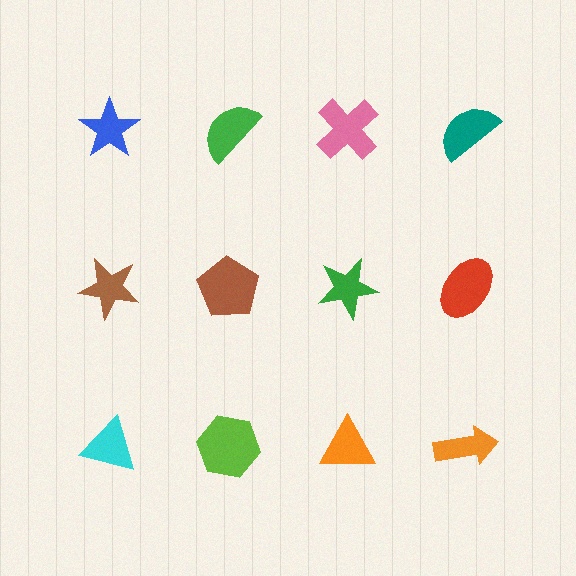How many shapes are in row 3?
4 shapes.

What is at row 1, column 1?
A blue star.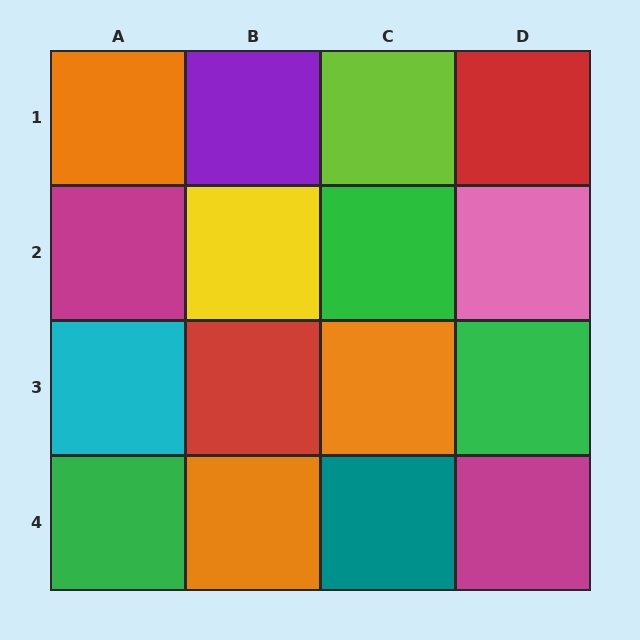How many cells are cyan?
1 cell is cyan.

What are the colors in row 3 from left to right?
Cyan, red, orange, green.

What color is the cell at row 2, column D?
Pink.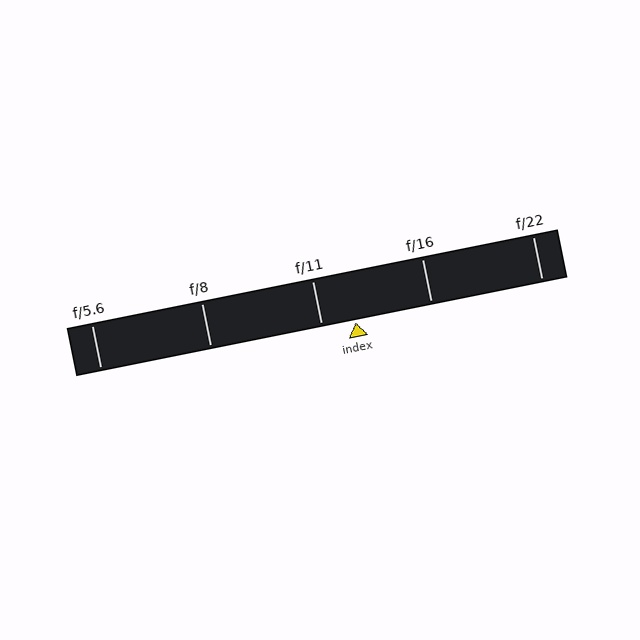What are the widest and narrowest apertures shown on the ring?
The widest aperture shown is f/5.6 and the narrowest is f/22.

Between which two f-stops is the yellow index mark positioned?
The index mark is between f/11 and f/16.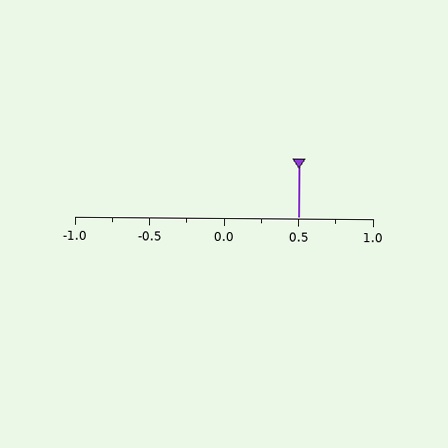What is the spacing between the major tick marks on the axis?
The major ticks are spaced 0.5 apart.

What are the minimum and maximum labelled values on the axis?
The axis runs from -1.0 to 1.0.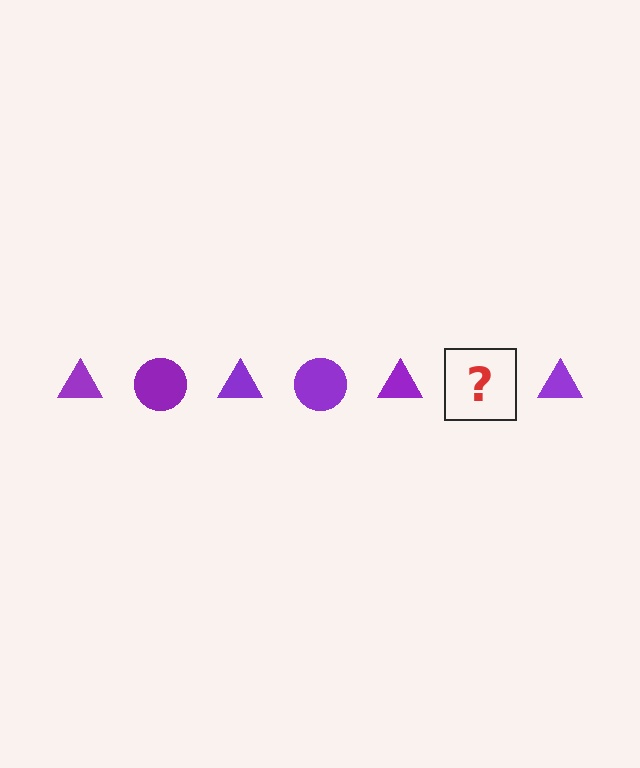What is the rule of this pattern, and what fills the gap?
The rule is that the pattern cycles through triangle, circle shapes in purple. The gap should be filled with a purple circle.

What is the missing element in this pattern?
The missing element is a purple circle.